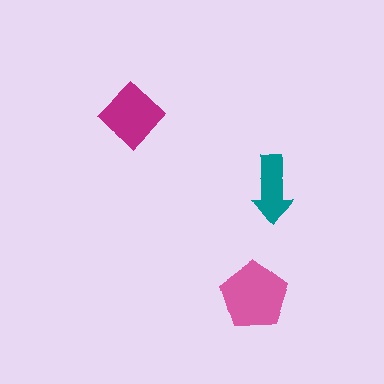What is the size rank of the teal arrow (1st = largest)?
3rd.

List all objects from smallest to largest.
The teal arrow, the magenta diamond, the pink pentagon.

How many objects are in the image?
There are 3 objects in the image.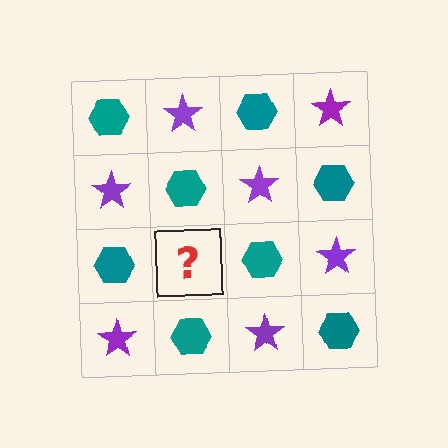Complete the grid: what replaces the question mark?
The question mark should be replaced with a purple star.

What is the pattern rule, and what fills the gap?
The rule is that it alternates teal hexagon and purple star in a checkerboard pattern. The gap should be filled with a purple star.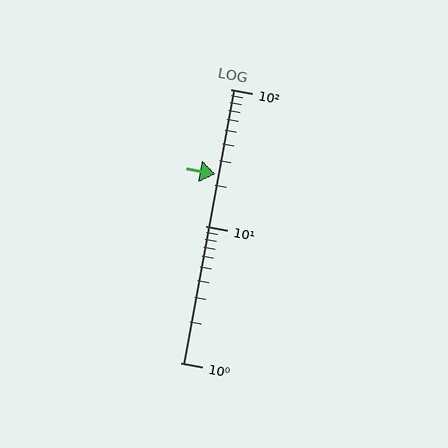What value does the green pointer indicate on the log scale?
The pointer indicates approximately 24.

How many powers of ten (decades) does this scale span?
The scale spans 2 decades, from 1 to 100.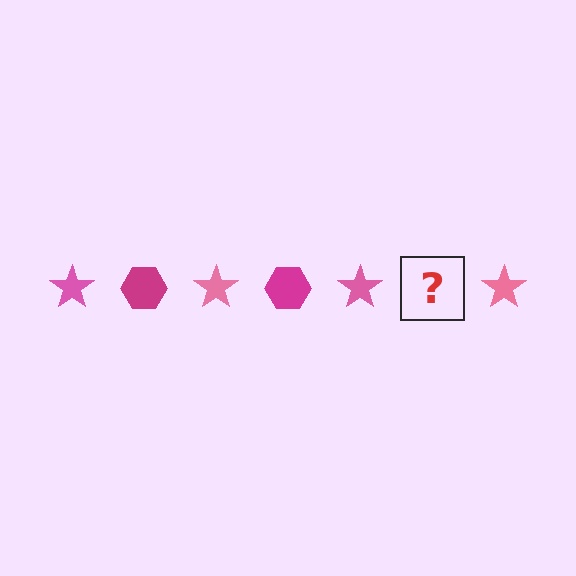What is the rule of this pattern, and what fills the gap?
The rule is that the pattern alternates between pink star and magenta hexagon. The gap should be filled with a magenta hexagon.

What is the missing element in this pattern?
The missing element is a magenta hexagon.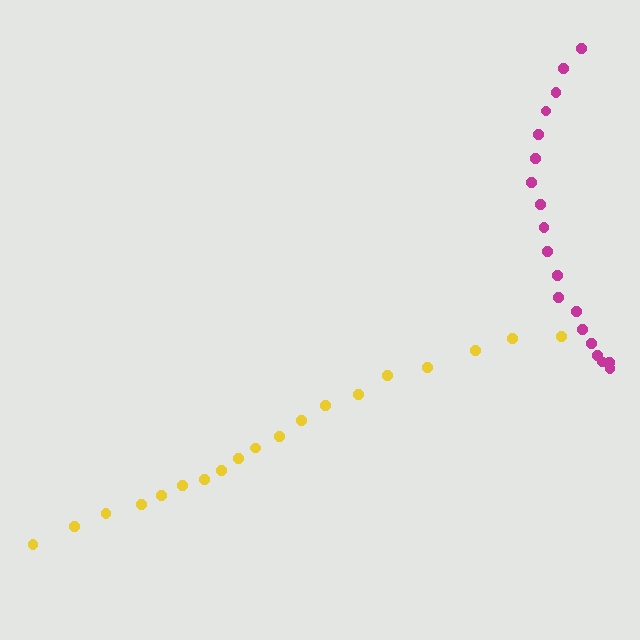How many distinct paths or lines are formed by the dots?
There are 2 distinct paths.